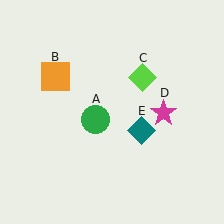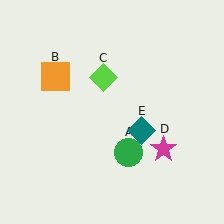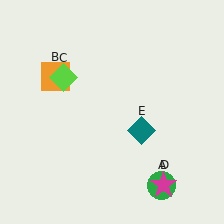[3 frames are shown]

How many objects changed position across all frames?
3 objects changed position: green circle (object A), lime diamond (object C), magenta star (object D).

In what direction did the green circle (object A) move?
The green circle (object A) moved down and to the right.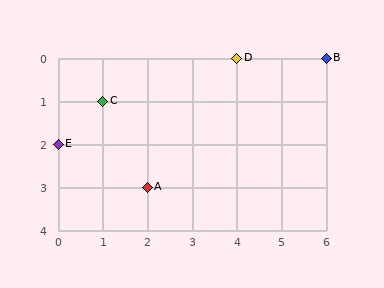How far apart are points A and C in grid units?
Points A and C are 1 column and 2 rows apart (about 2.2 grid units diagonally).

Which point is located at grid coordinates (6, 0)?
Point B is at (6, 0).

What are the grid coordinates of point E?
Point E is at grid coordinates (0, 2).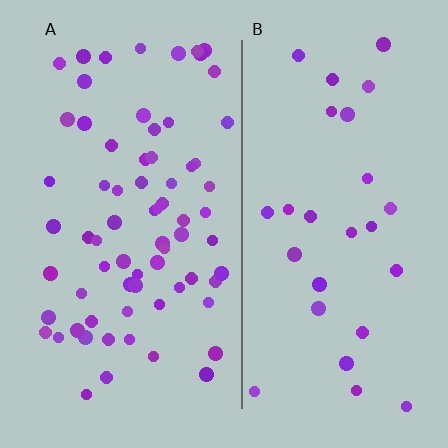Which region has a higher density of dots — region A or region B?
A (the left).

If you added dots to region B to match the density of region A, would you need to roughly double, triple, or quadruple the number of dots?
Approximately triple.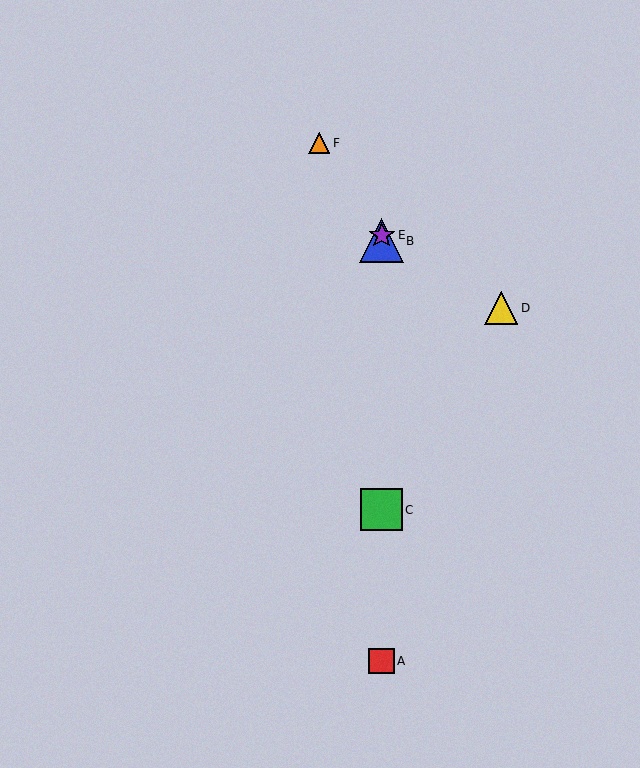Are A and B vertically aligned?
Yes, both are at x≈382.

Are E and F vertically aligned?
No, E is at x≈382 and F is at x≈319.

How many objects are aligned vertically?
4 objects (A, B, C, E) are aligned vertically.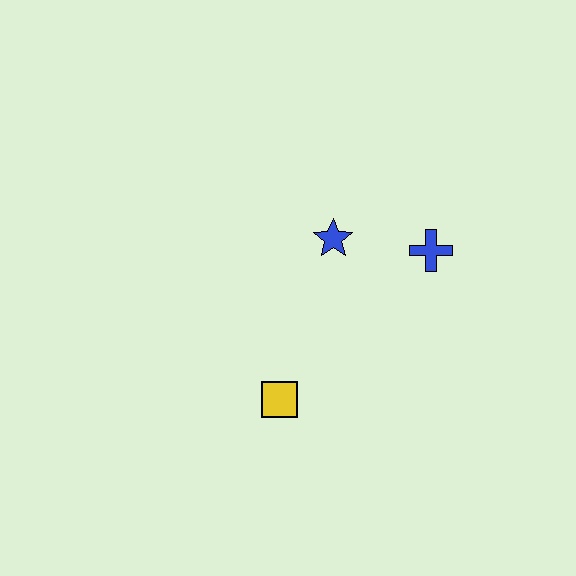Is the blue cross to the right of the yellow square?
Yes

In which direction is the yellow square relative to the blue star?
The yellow square is below the blue star.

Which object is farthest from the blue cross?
The yellow square is farthest from the blue cross.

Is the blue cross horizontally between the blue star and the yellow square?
No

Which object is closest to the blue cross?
The blue star is closest to the blue cross.